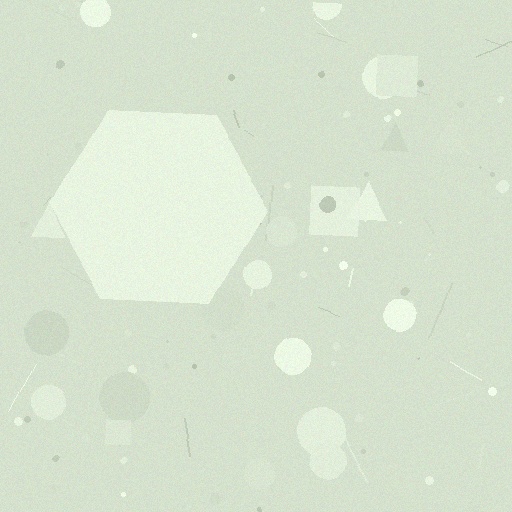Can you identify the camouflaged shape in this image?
The camouflaged shape is a hexagon.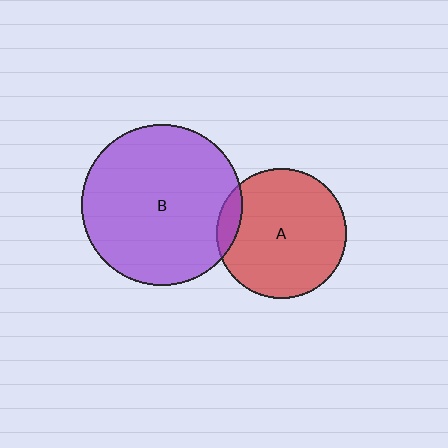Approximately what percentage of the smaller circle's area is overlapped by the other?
Approximately 10%.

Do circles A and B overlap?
Yes.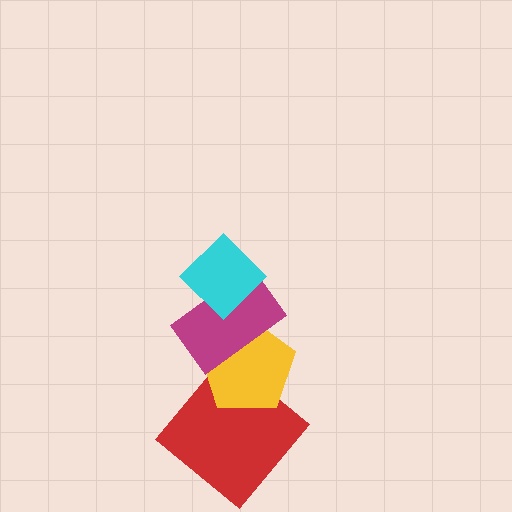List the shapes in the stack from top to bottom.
From top to bottom: the cyan diamond, the magenta rectangle, the yellow pentagon, the red diamond.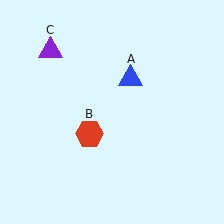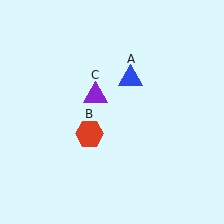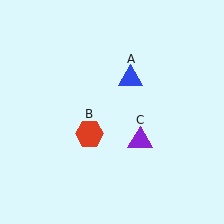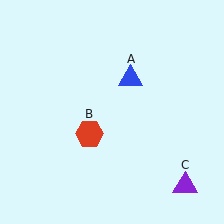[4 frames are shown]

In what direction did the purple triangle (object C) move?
The purple triangle (object C) moved down and to the right.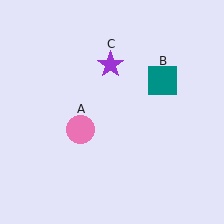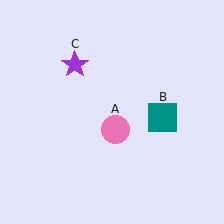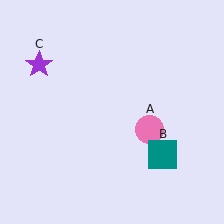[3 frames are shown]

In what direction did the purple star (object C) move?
The purple star (object C) moved left.